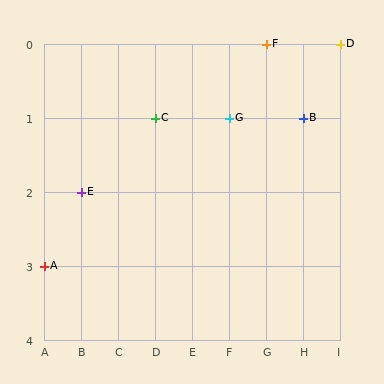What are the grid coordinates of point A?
Point A is at grid coordinates (A, 3).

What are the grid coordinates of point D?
Point D is at grid coordinates (I, 0).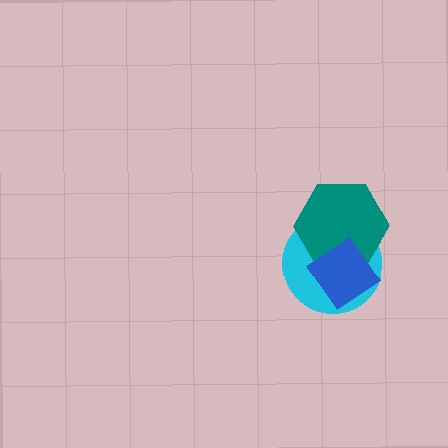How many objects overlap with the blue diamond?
2 objects overlap with the blue diamond.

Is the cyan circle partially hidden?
Yes, it is partially covered by another shape.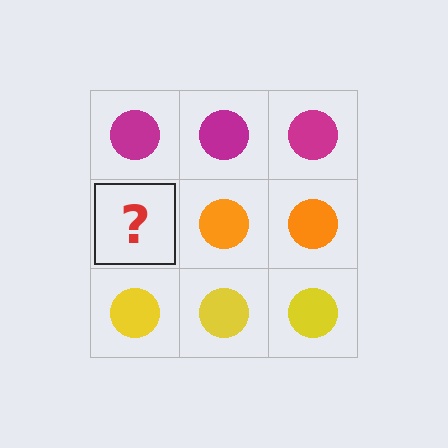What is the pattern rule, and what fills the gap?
The rule is that each row has a consistent color. The gap should be filled with an orange circle.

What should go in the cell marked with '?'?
The missing cell should contain an orange circle.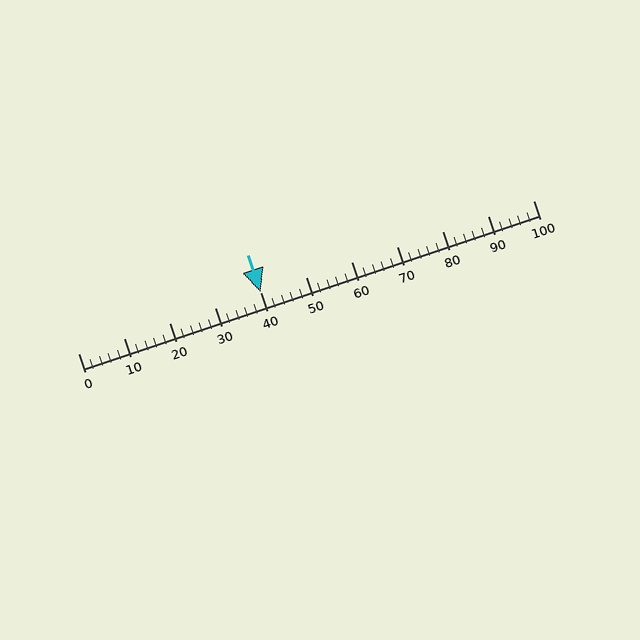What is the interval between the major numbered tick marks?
The major tick marks are spaced 10 units apart.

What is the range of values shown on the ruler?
The ruler shows values from 0 to 100.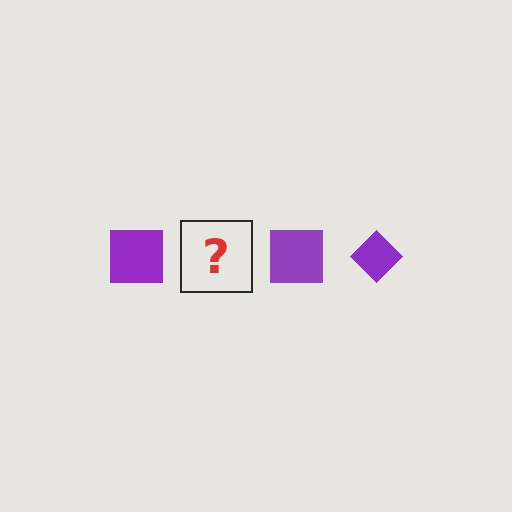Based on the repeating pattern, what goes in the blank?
The blank should be a purple diamond.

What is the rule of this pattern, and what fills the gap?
The rule is that the pattern cycles through square, diamond shapes in purple. The gap should be filled with a purple diamond.